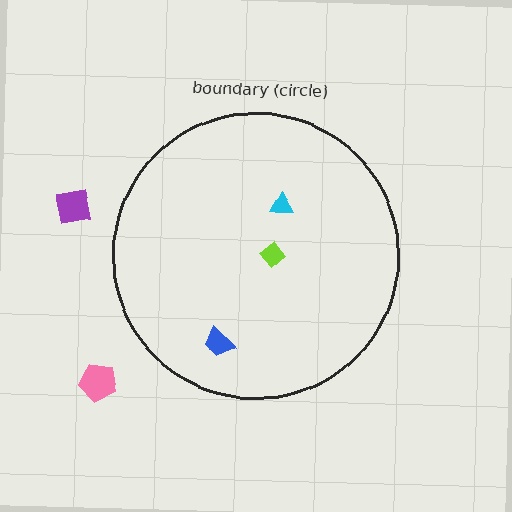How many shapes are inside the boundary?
3 inside, 2 outside.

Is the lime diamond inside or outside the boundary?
Inside.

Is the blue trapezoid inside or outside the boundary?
Inside.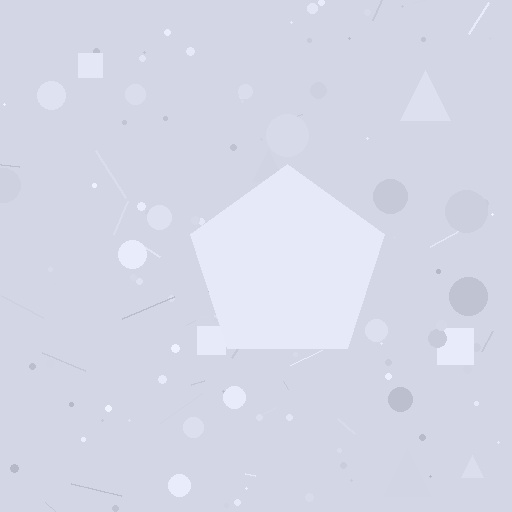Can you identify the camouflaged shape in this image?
The camouflaged shape is a pentagon.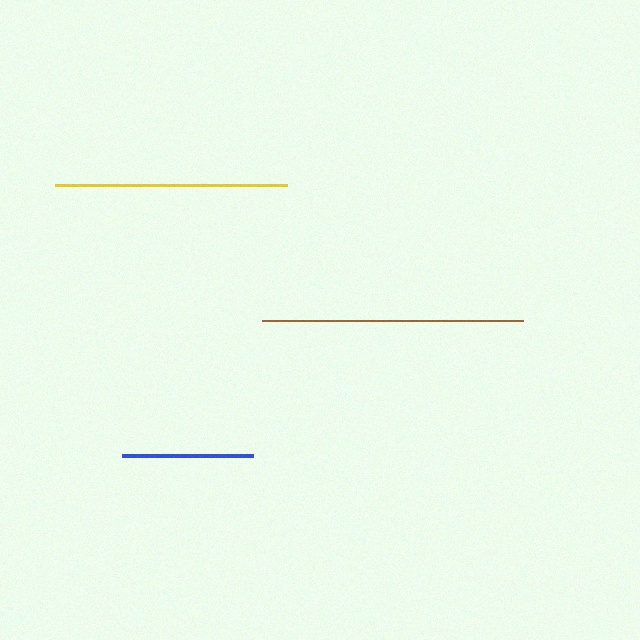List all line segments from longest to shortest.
From longest to shortest: brown, yellow, blue.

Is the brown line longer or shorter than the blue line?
The brown line is longer than the blue line.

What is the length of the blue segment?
The blue segment is approximately 132 pixels long.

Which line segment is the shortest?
The blue line is the shortest at approximately 132 pixels.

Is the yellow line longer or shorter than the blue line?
The yellow line is longer than the blue line.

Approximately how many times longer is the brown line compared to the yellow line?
The brown line is approximately 1.1 times the length of the yellow line.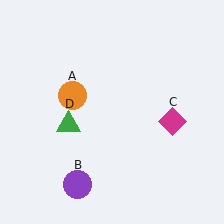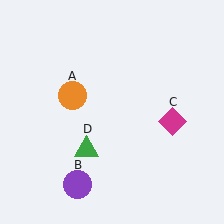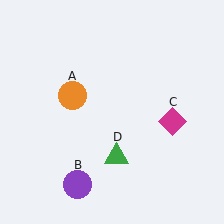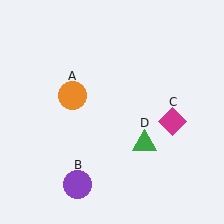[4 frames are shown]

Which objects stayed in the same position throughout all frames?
Orange circle (object A) and purple circle (object B) and magenta diamond (object C) remained stationary.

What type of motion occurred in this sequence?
The green triangle (object D) rotated counterclockwise around the center of the scene.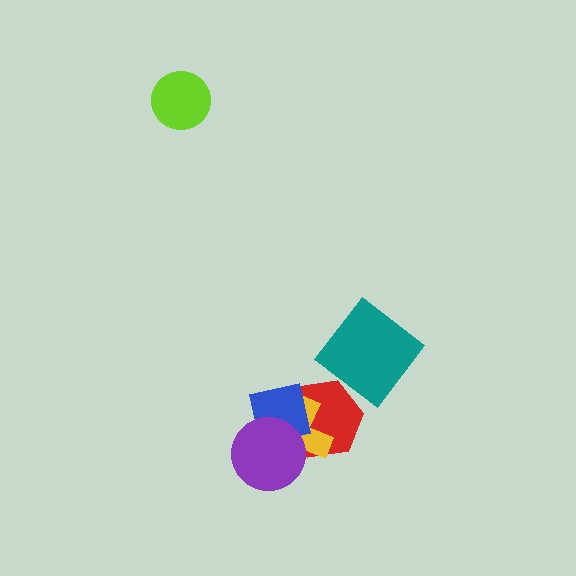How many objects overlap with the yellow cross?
3 objects overlap with the yellow cross.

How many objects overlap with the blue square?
3 objects overlap with the blue square.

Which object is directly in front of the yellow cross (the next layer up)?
The blue square is directly in front of the yellow cross.